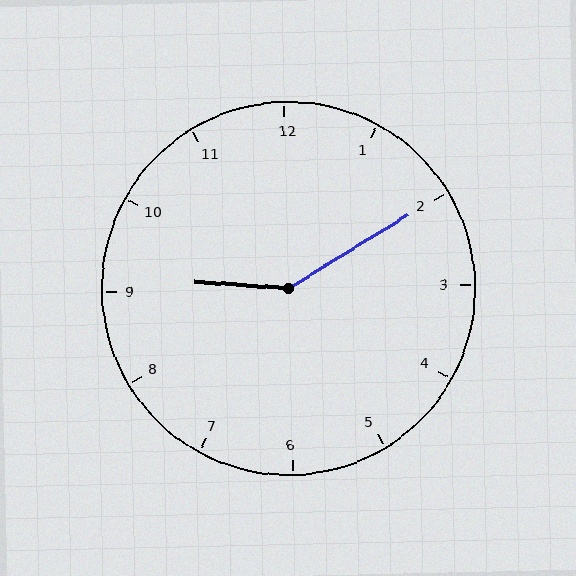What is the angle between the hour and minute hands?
Approximately 145 degrees.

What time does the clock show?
9:10.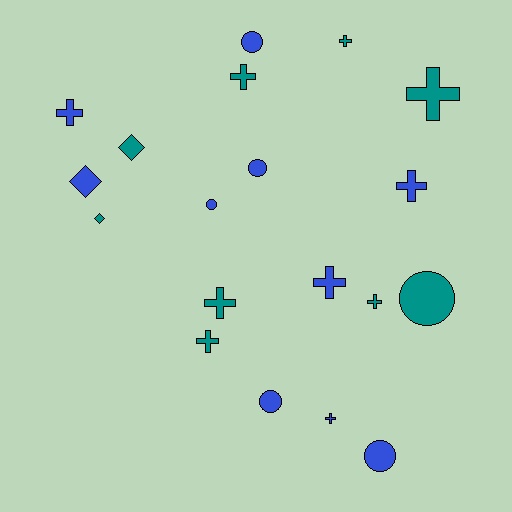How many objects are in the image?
There are 19 objects.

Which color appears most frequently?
Blue, with 10 objects.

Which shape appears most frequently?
Cross, with 10 objects.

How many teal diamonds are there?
There are 2 teal diamonds.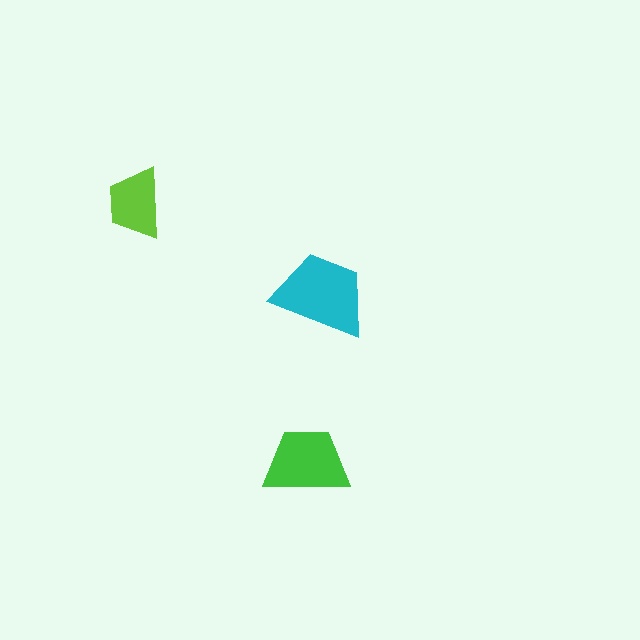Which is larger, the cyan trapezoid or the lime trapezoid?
The cyan one.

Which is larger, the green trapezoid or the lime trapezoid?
The green one.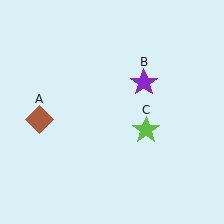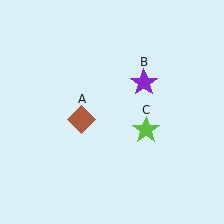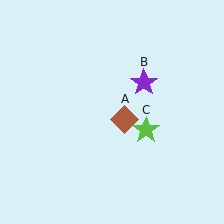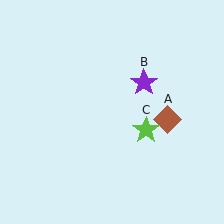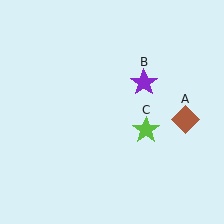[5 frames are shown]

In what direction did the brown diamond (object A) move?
The brown diamond (object A) moved right.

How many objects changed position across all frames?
1 object changed position: brown diamond (object A).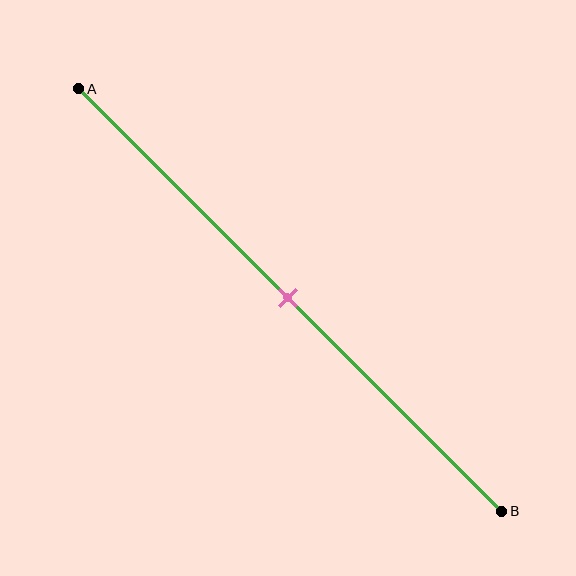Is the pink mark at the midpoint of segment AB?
Yes, the mark is approximately at the midpoint.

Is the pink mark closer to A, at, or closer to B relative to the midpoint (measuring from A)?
The pink mark is approximately at the midpoint of segment AB.